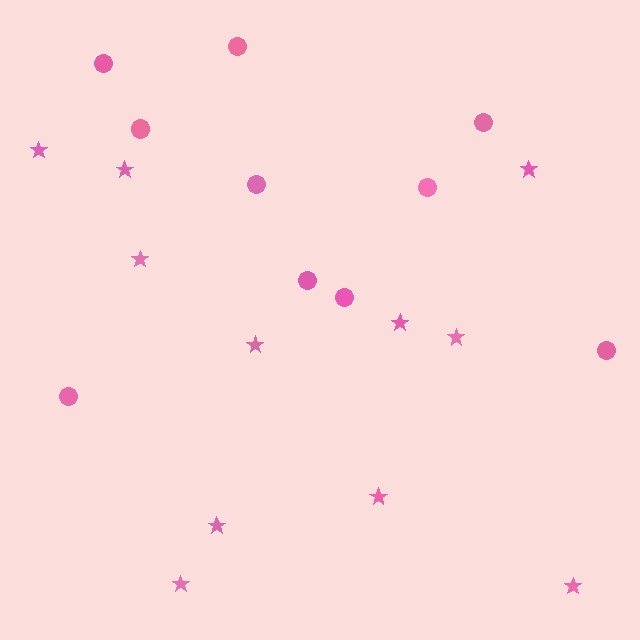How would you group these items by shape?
There are 2 groups: one group of stars (11) and one group of circles (10).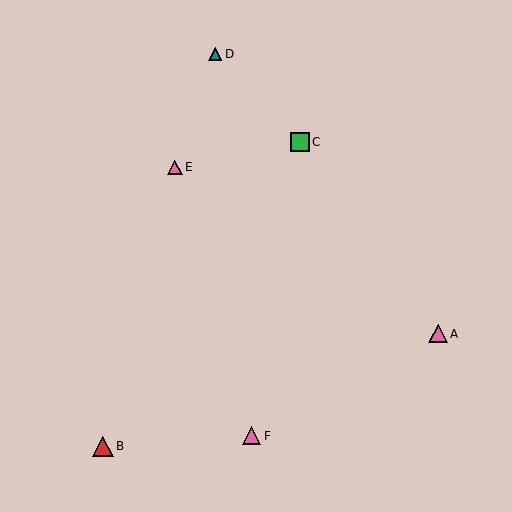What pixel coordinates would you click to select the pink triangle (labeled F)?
Click at (251, 436) to select the pink triangle F.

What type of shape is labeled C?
Shape C is a green square.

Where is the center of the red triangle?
The center of the red triangle is at (103, 446).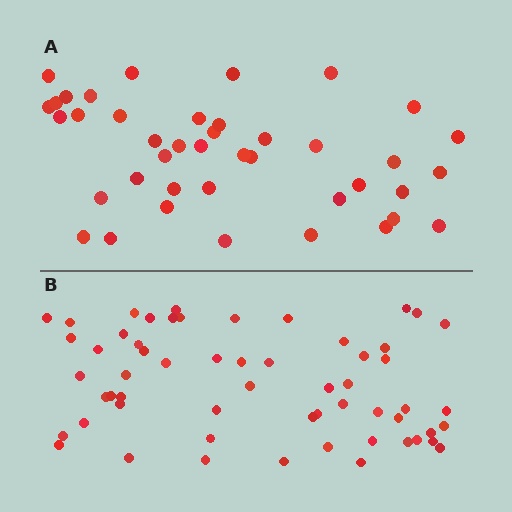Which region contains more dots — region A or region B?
Region B (the bottom region) has more dots.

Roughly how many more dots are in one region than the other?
Region B has approximately 15 more dots than region A.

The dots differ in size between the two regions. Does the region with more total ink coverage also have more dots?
No. Region A has more total ink coverage because its dots are larger, but region B actually contains more individual dots. Total area can be misleading — the number of items is what matters here.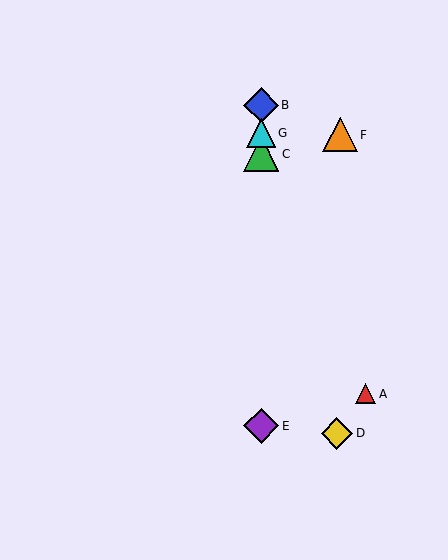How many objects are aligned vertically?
4 objects (B, C, E, G) are aligned vertically.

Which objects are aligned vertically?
Objects B, C, E, G are aligned vertically.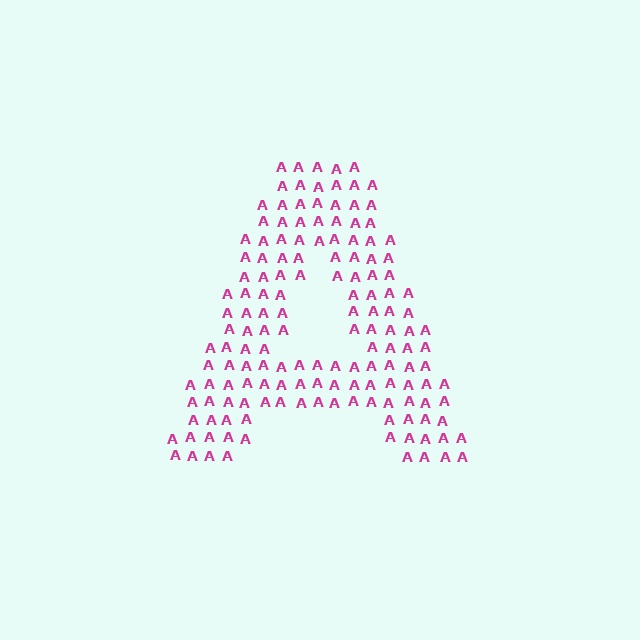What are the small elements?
The small elements are letter A's.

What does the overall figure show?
The overall figure shows the letter A.